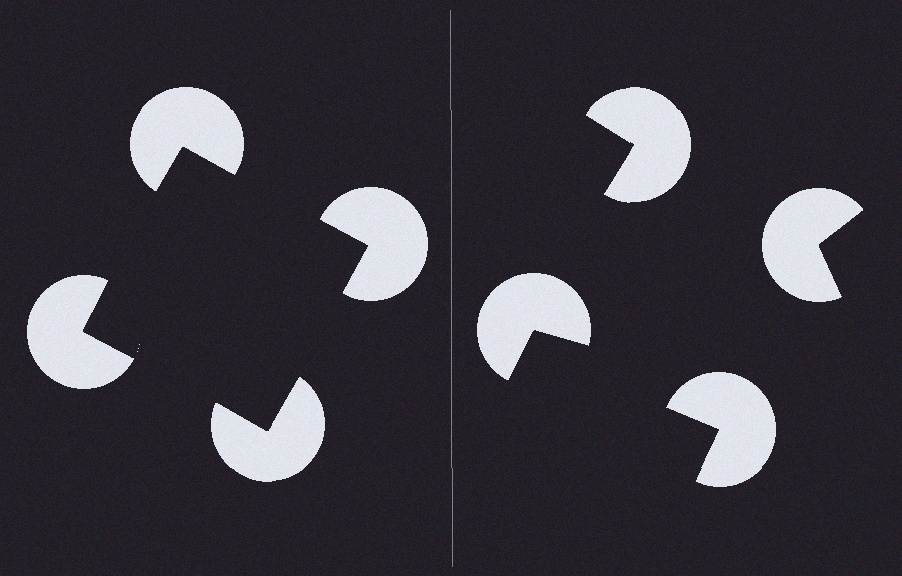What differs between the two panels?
The pac-man discs are positioned identically on both sides; only the wedge orientations differ. On the left they align to a square; on the right they are misaligned.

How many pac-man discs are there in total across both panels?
8 — 4 on each side.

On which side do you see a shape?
An illusory square appears on the left side. On the right side the wedge cuts are rotated, so no coherent shape forms.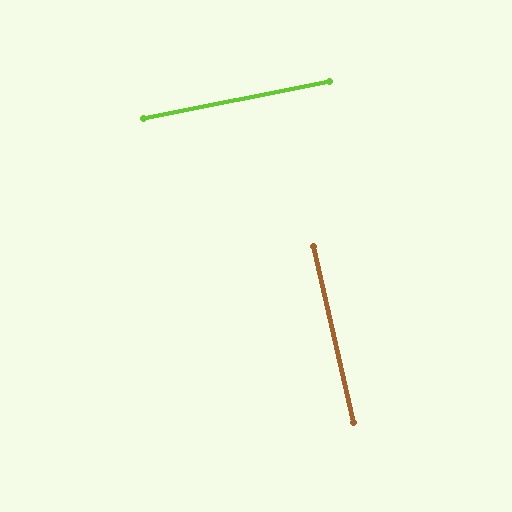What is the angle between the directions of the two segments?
Approximately 89 degrees.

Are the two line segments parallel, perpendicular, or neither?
Perpendicular — they meet at approximately 89°.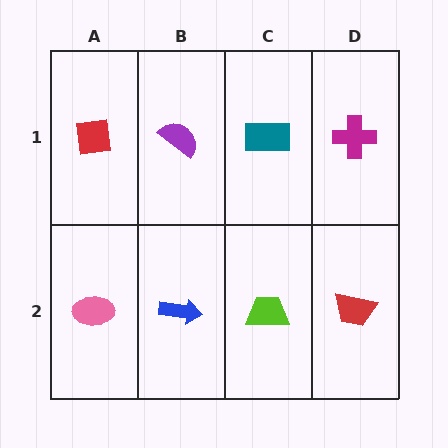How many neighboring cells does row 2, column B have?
3.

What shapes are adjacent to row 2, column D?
A magenta cross (row 1, column D), a lime trapezoid (row 2, column C).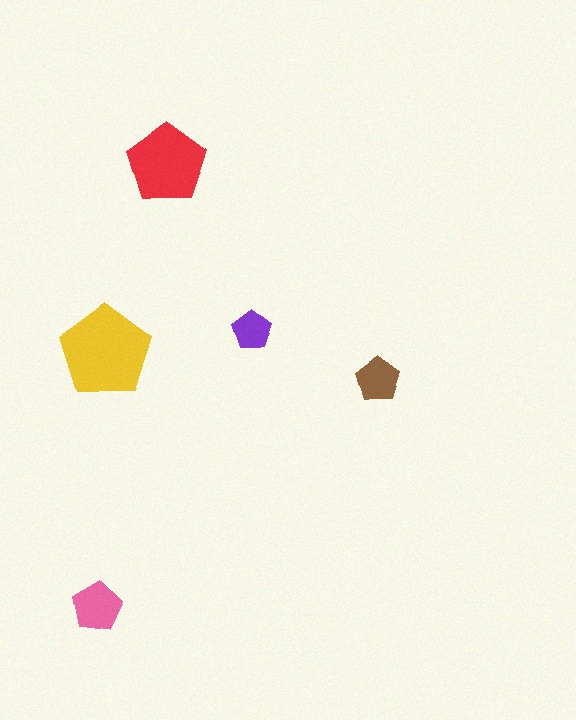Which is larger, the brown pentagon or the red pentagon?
The red one.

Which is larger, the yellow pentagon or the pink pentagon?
The yellow one.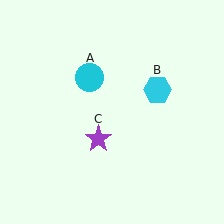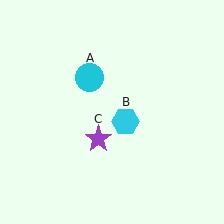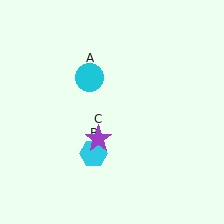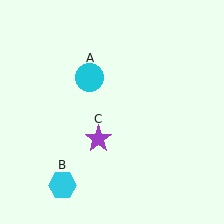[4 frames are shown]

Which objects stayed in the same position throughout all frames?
Cyan circle (object A) and purple star (object C) remained stationary.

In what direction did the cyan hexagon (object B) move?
The cyan hexagon (object B) moved down and to the left.